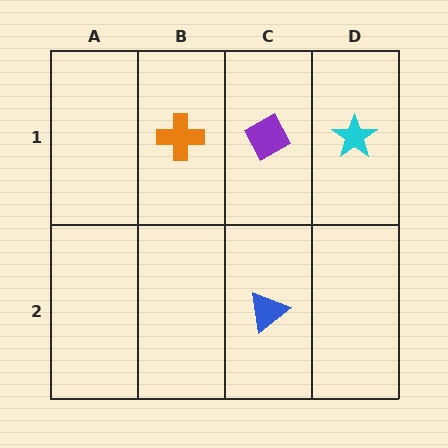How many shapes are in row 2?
1 shape.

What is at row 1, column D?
A cyan star.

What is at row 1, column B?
An orange cross.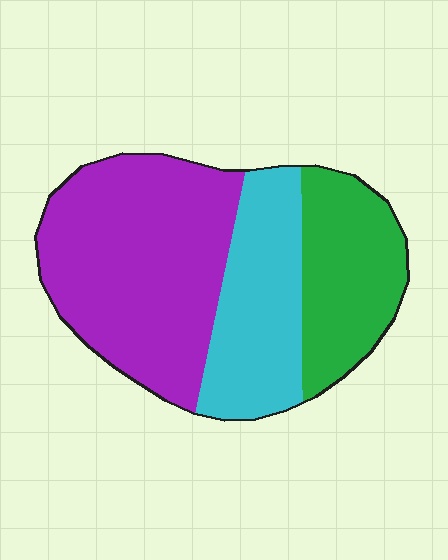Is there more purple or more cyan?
Purple.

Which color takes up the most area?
Purple, at roughly 50%.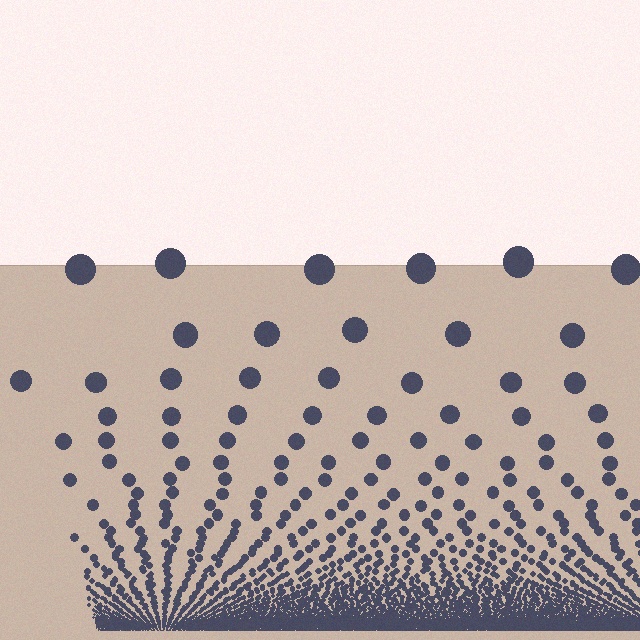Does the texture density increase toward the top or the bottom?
Density increases toward the bottom.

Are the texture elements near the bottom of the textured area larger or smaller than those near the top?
Smaller. The gradient is inverted — elements near the bottom are smaller and denser.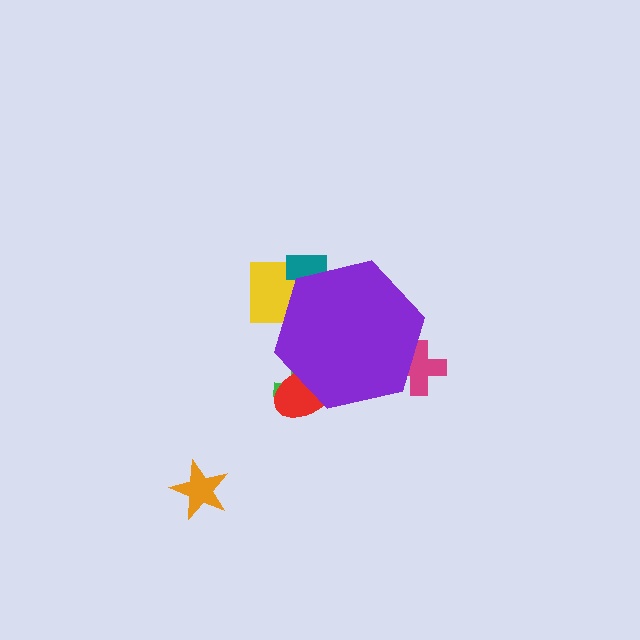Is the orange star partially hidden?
No, the orange star is fully visible.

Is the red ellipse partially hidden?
Yes, the red ellipse is partially hidden behind the purple hexagon.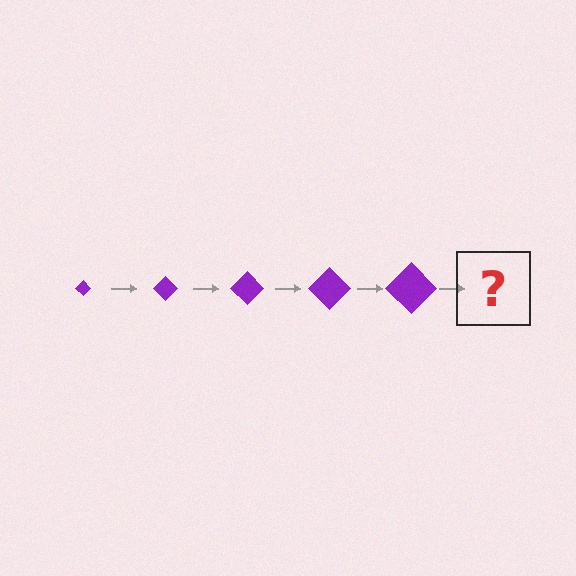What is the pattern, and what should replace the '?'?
The pattern is that the diamond gets progressively larger each step. The '?' should be a purple diamond, larger than the previous one.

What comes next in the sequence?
The next element should be a purple diamond, larger than the previous one.